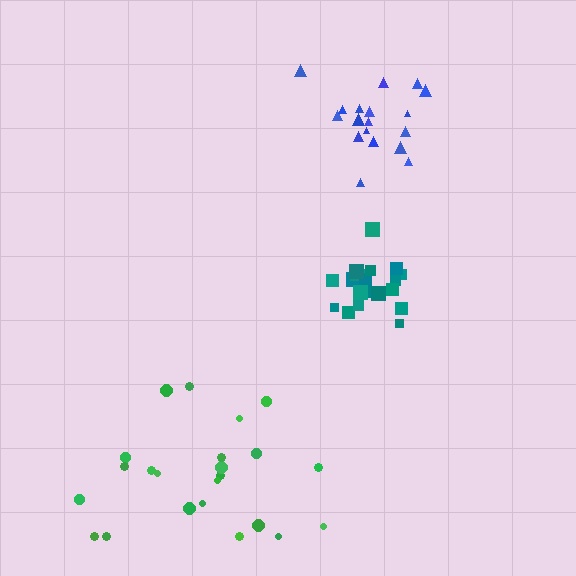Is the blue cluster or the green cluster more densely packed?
Blue.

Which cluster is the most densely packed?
Teal.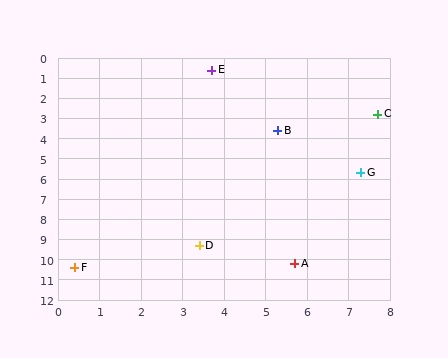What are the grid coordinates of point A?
Point A is at approximately (5.7, 10.2).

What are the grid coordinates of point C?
Point C is at approximately (7.7, 2.8).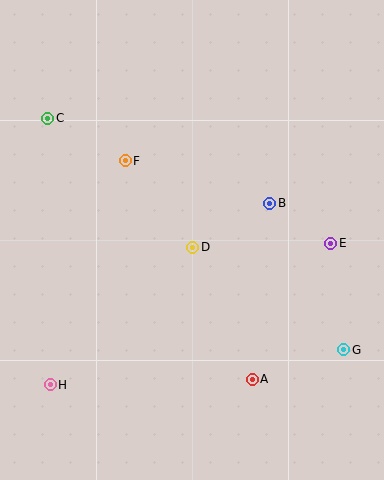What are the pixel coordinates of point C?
Point C is at (48, 118).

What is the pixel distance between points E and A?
The distance between E and A is 157 pixels.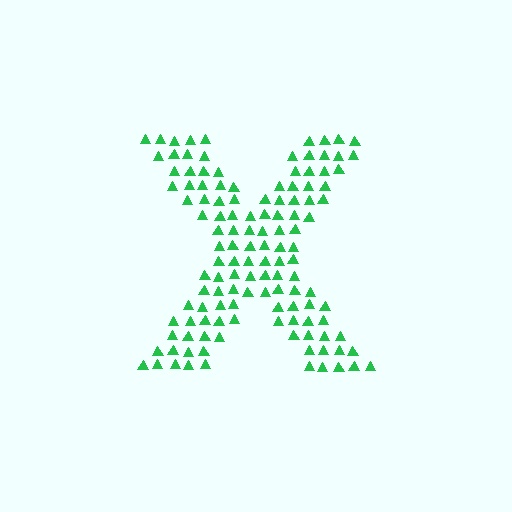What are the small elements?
The small elements are triangles.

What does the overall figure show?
The overall figure shows the letter X.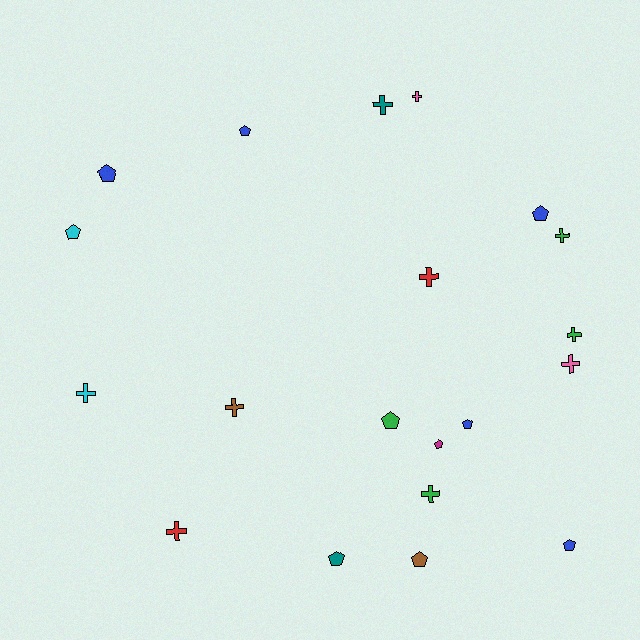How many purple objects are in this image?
There are no purple objects.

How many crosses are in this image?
There are 10 crosses.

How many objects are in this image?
There are 20 objects.